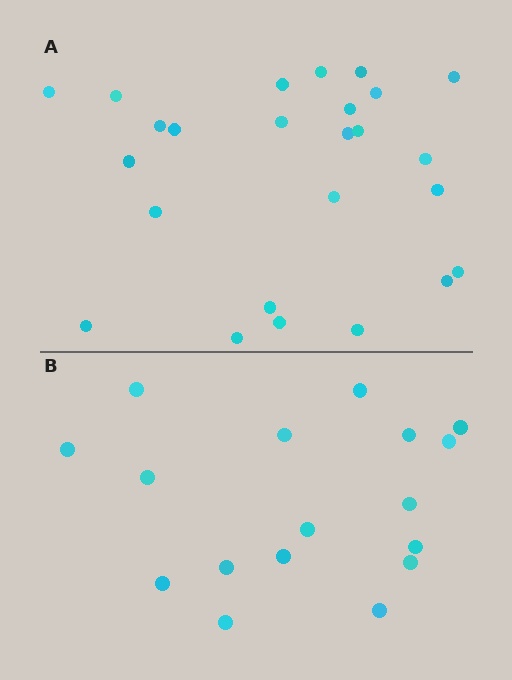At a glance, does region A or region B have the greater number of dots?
Region A (the top region) has more dots.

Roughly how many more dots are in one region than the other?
Region A has roughly 8 or so more dots than region B.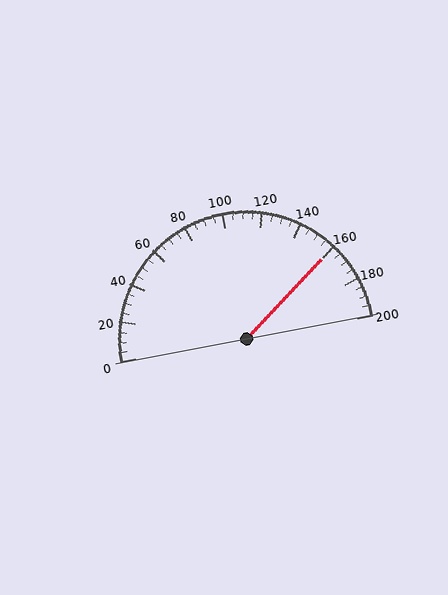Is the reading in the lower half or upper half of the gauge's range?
The reading is in the upper half of the range (0 to 200).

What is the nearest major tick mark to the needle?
The nearest major tick mark is 160.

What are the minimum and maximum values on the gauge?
The gauge ranges from 0 to 200.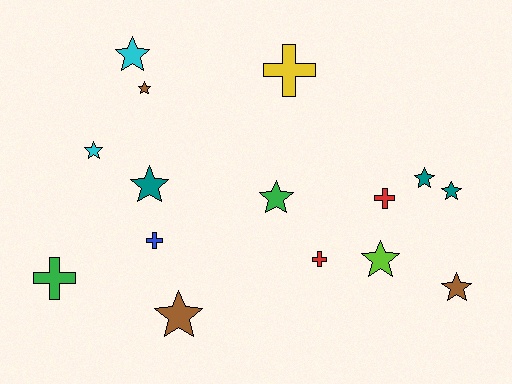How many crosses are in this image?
There are 5 crosses.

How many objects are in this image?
There are 15 objects.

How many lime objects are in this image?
There is 1 lime object.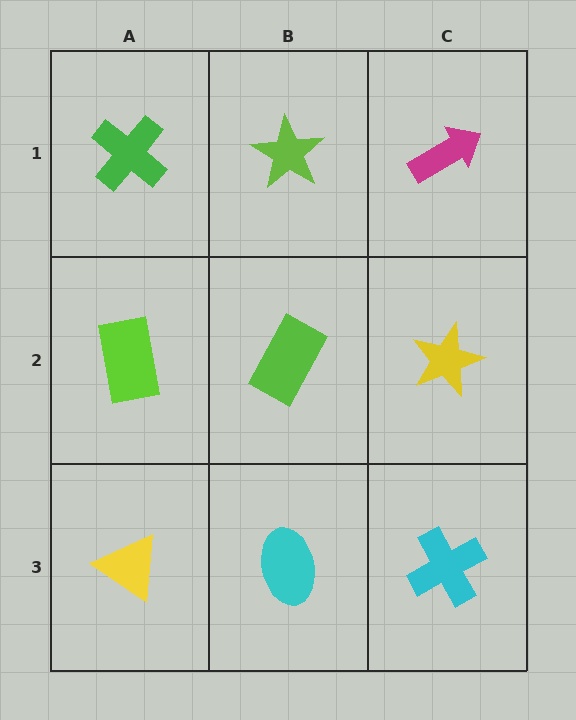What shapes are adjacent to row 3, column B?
A lime rectangle (row 2, column B), a yellow triangle (row 3, column A), a cyan cross (row 3, column C).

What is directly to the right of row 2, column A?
A lime rectangle.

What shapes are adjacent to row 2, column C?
A magenta arrow (row 1, column C), a cyan cross (row 3, column C), a lime rectangle (row 2, column B).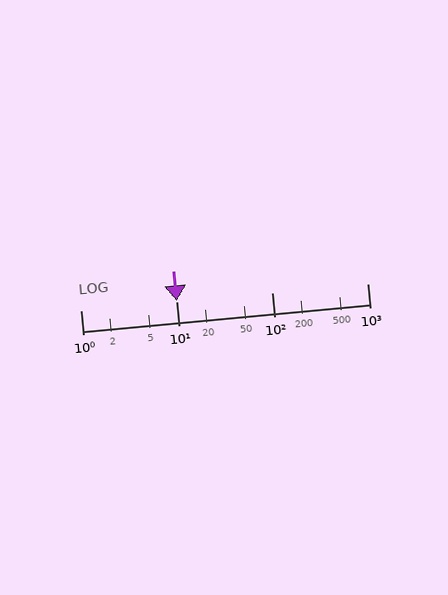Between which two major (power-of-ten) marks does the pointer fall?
The pointer is between 10 and 100.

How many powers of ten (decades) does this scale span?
The scale spans 3 decades, from 1 to 1000.